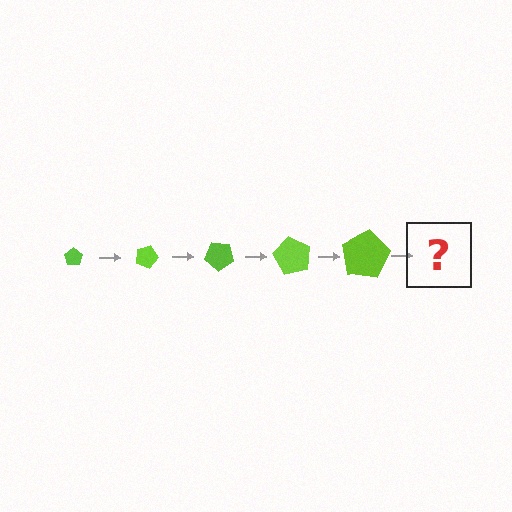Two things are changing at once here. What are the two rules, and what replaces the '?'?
The two rules are that the pentagon grows larger each step and it rotates 20 degrees each step. The '?' should be a pentagon, larger than the previous one and rotated 100 degrees from the start.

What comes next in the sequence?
The next element should be a pentagon, larger than the previous one and rotated 100 degrees from the start.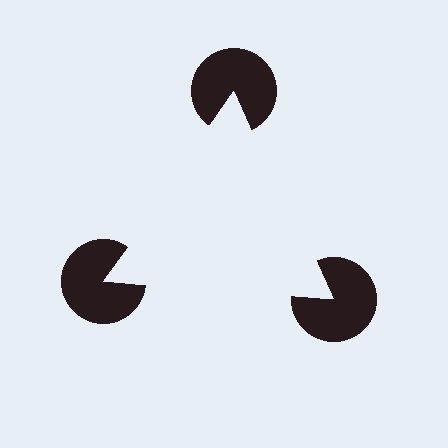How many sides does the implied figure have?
3 sides.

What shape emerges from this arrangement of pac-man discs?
An illusory triangle — its edges are inferred from the aligned wedge cuts in the pac-man discs, not physically drawn.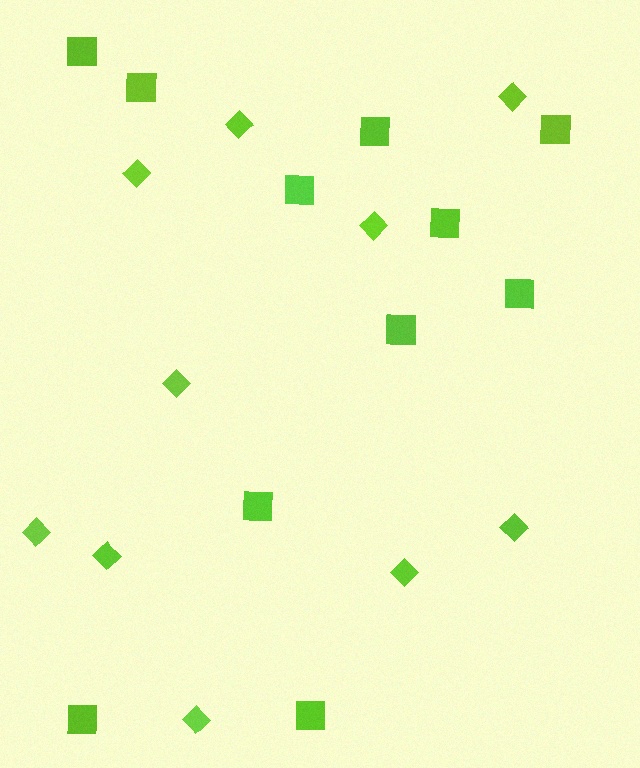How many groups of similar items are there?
There are 2 groups: one group of squares (11) and one group of diamonds (10).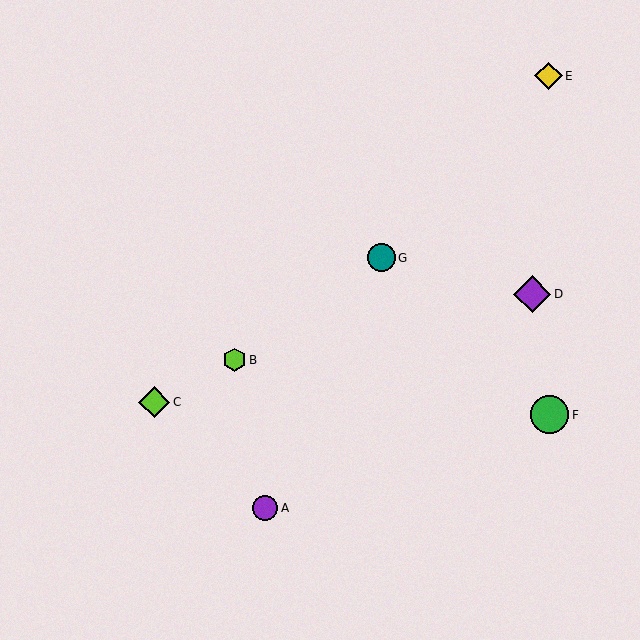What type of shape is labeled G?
Shape G is a teal circle.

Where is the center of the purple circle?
The center of the purple circle is at (265, 508).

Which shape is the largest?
The green circle (labeled F) is the largest.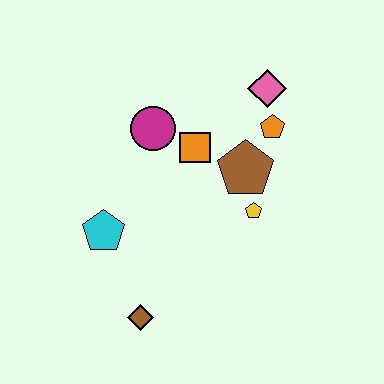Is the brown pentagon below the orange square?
Yes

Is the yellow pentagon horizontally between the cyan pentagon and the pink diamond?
Yes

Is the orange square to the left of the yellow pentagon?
Yes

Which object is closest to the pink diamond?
The orange pentagon is closest to the pink diamond.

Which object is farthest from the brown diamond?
The pink diamond is farthest from the brown diamond.